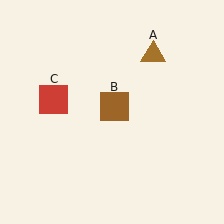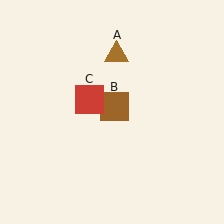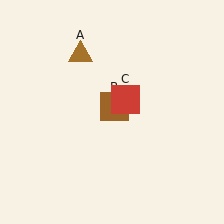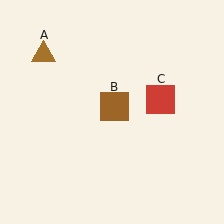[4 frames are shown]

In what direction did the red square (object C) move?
The red square (object C) moved right.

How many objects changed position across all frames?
2 objects changed position: brown triangle (object A), red square (object C).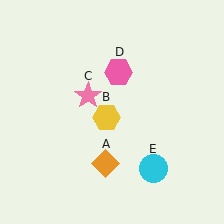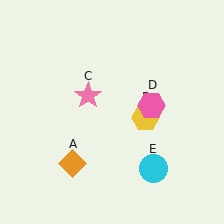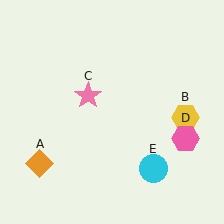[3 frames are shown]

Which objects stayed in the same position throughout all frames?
Pink star (object C) and cyan circle (object E) remained stationary.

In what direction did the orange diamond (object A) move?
The orange diamond (object A) moved left.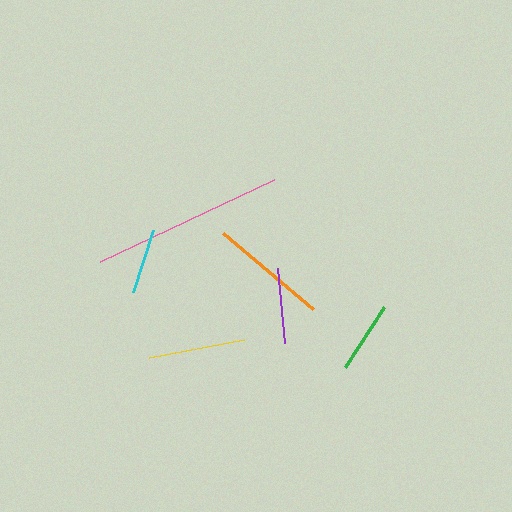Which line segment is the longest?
The pink line is the longest at approximately 193 pixels.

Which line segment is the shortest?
The cyan line is the shortest at approximately 65 pixels.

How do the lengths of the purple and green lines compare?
The purple and green lines are approximately the same length.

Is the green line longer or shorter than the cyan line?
The green line is longer than the cyan line.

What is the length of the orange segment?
The orange segment is approximately 118 pixels long.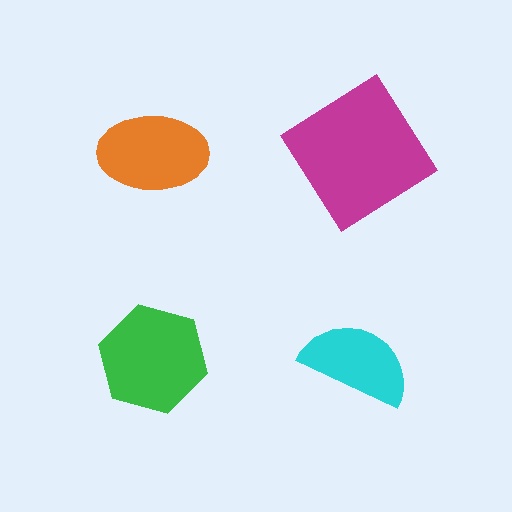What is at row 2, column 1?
A green hexagon.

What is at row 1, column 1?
An orange ellipse.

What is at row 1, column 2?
A magenta diamond.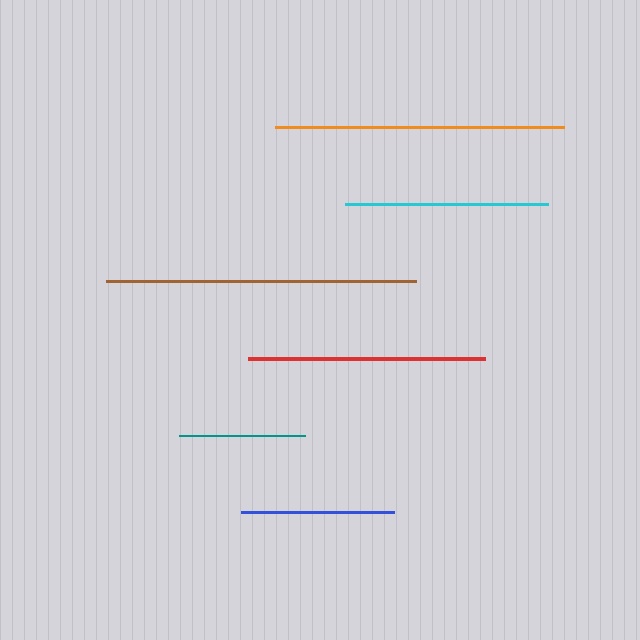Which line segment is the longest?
The brown line is the longest at approximately 310 pixels.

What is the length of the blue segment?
The blue segment is approximately 154 pixels long.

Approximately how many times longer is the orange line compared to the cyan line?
The orange line is approximately 1.4 times the length of the cyan line.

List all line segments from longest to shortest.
From longest to shortest: brown, orange, red, cyan, blue, teal.